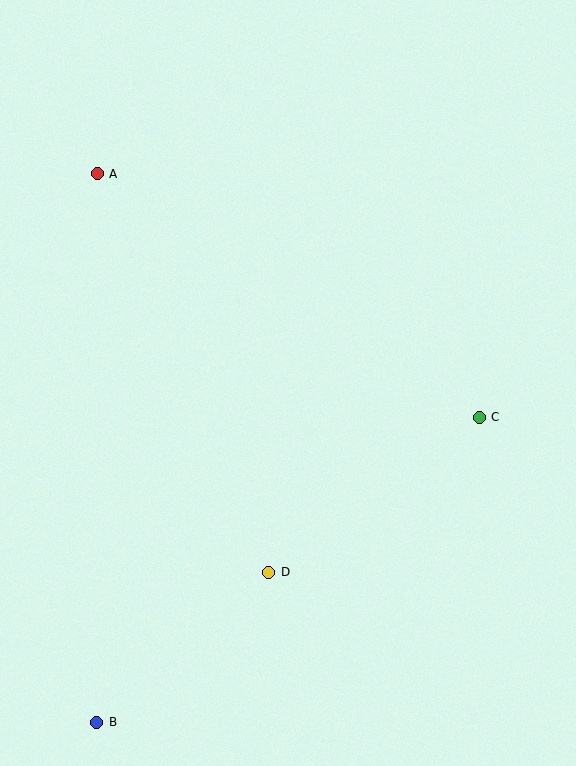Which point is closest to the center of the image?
Point D at (269, 572) is closest to the center.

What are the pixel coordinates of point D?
Point D is at (269, 572).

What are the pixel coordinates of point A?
Point A is at (97, 174).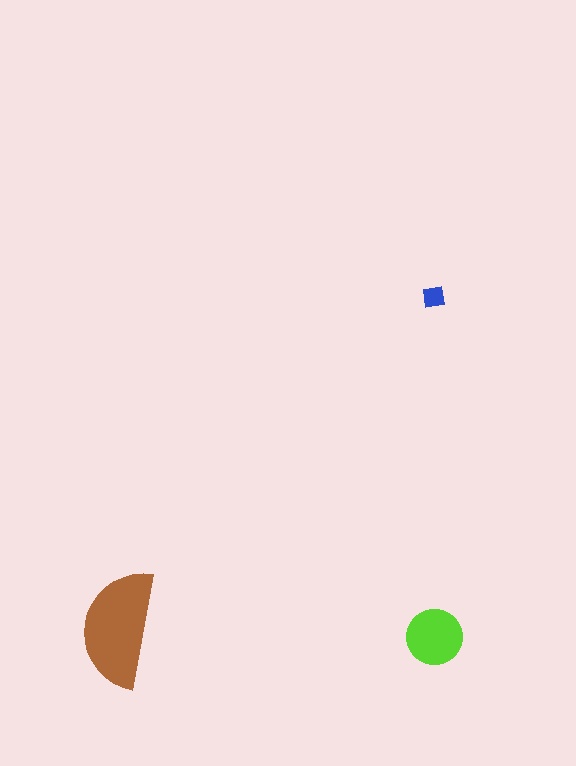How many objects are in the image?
There are 3 objects in the image.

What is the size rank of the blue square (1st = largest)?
3rd.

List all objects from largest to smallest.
The brown semicircle, the lime circle, the blue square.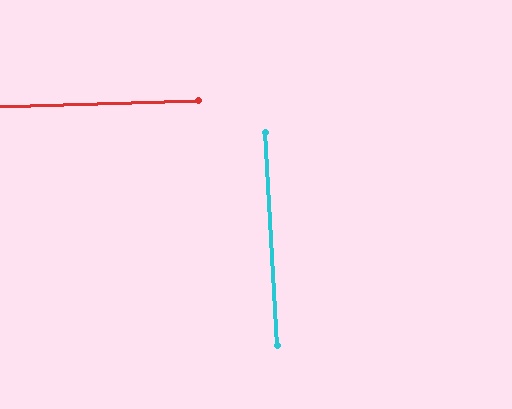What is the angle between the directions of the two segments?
Approximately 88 degrees.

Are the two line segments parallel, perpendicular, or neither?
Perpendicular — they meet at approximately 88°.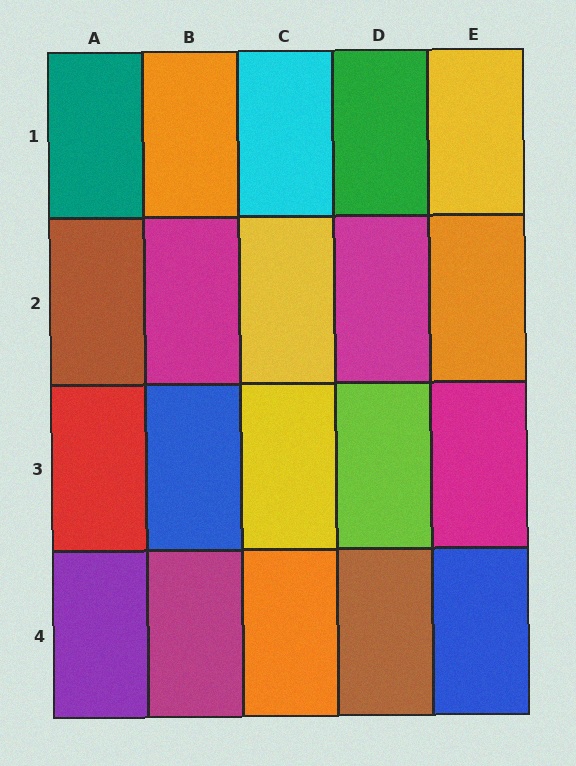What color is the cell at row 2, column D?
Magenta.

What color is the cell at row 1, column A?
Teal.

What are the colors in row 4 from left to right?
Purple, magenta, orange, brown, blue.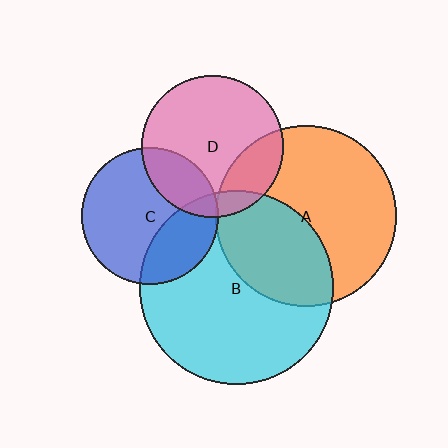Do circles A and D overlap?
Yes.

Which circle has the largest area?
Circle B (cyan).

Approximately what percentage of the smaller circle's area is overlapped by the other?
Approximately 20%.